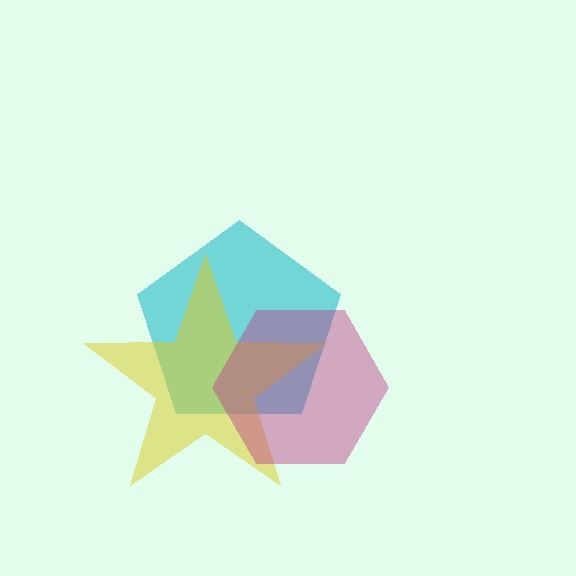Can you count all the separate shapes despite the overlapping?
Yes, there are 3 separate shapes.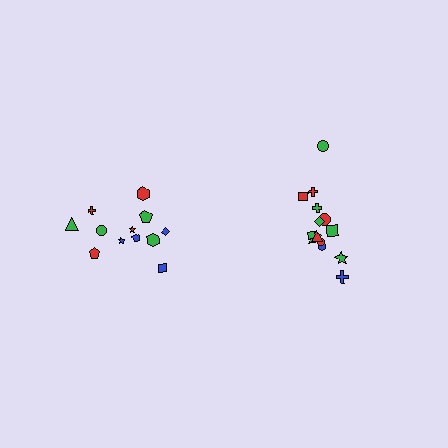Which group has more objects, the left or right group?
The right group.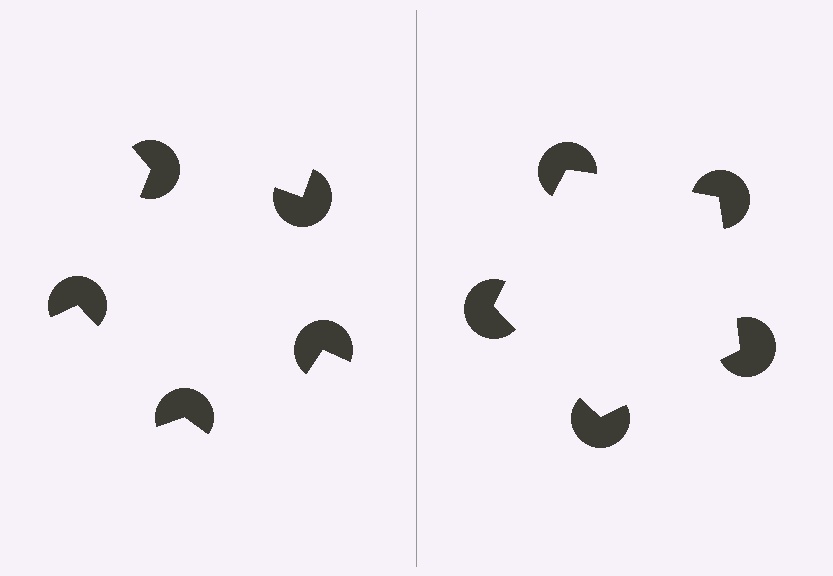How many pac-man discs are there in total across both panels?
10 — 5 on each side.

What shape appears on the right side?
An illusory pentagon.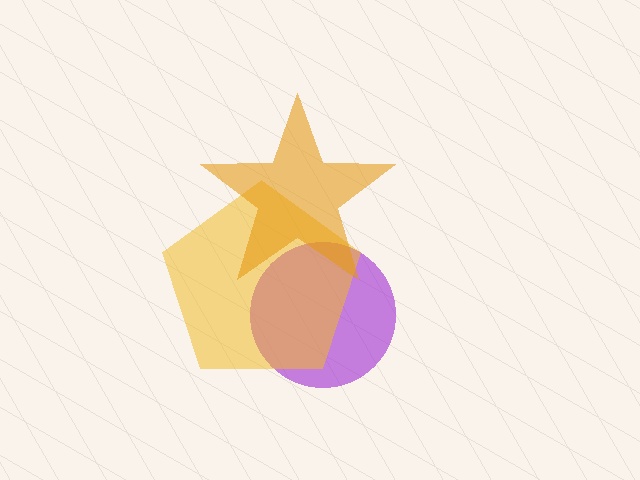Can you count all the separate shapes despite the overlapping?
Yes, there are 3 separate shapes.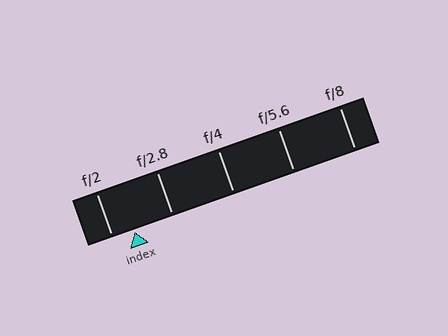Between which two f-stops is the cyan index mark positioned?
The index mark is between f/2 and f/2.8.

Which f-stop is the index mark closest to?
The index mark is closest to f/2.